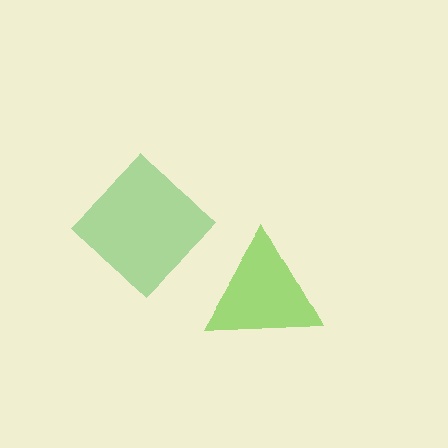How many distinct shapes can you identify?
There are 2 distinct shapes: a green diamond, a lime triangle.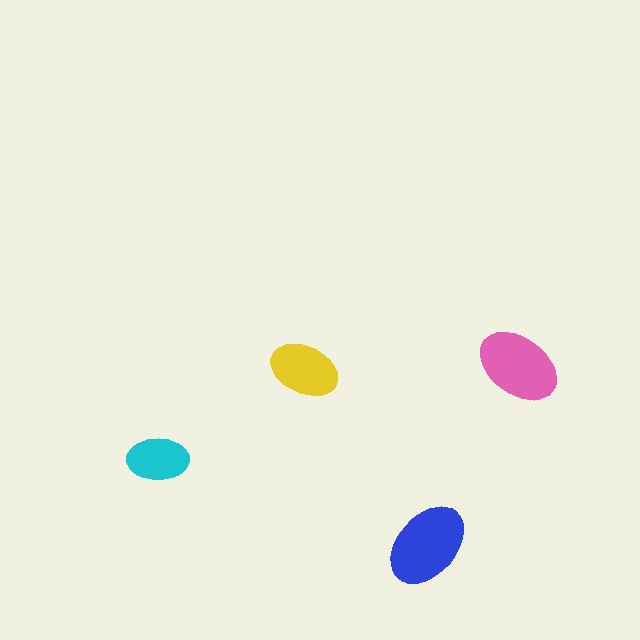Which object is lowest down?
The blue ellipse is bottommost.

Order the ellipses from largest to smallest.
the blue one, the pink one, the yellow one, the cyan one.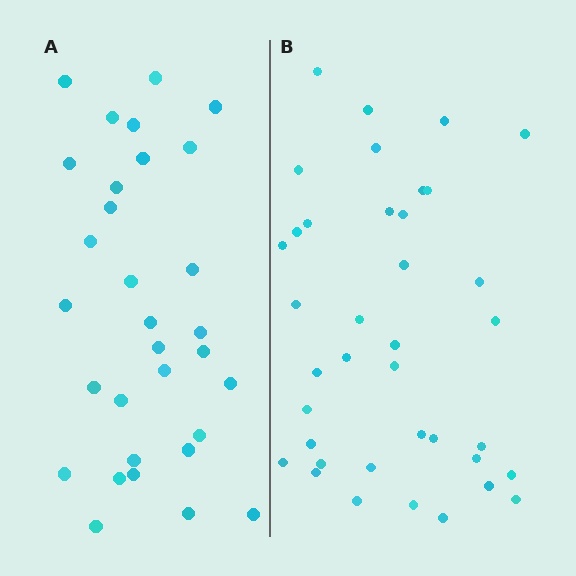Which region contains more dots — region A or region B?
Region B (the right region) has more dots.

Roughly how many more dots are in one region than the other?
Region B has roughly 8 or so more dots than region A.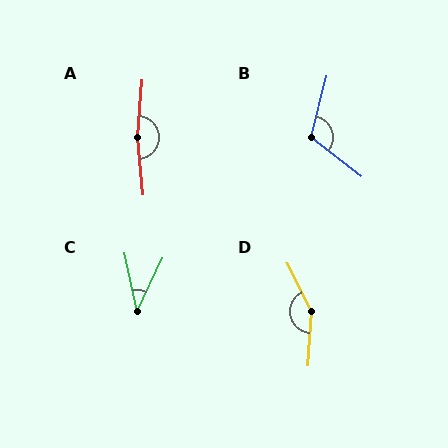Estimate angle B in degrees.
Approximately 113 degrees.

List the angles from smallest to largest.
C (37°), B (113°), D (150°), A (170°).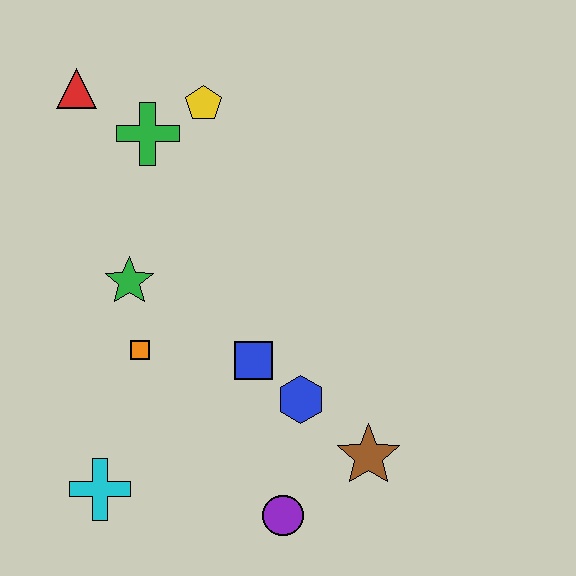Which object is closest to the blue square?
The blue hexagon is closest to the blue square.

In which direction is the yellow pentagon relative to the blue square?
The yellow pentagon is above the blue square.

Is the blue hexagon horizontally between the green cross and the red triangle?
No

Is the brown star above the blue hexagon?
No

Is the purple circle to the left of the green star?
No